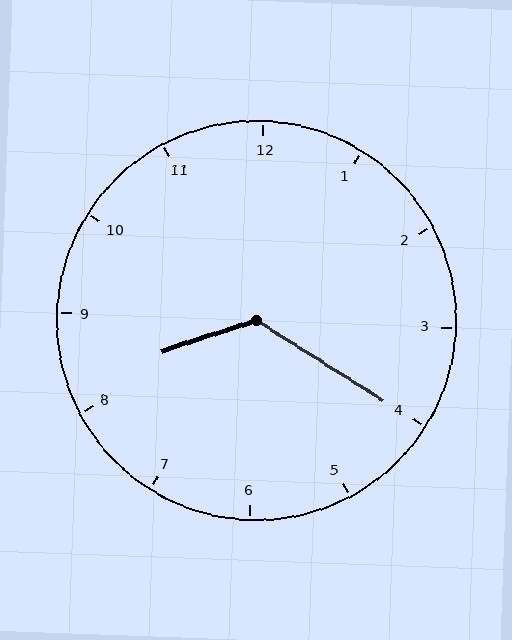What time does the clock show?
8:20.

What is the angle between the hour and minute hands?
Approximately 130 degrees.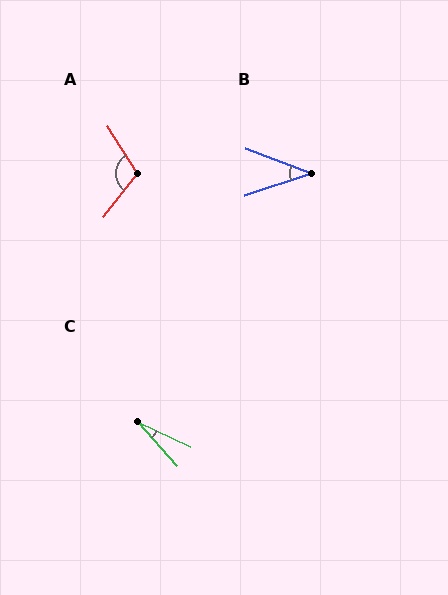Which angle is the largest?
A, at approximately 109 degrees.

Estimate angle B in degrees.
Approximately 40 degrees.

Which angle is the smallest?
C, at approximately 23 degrees.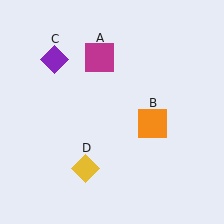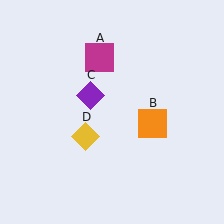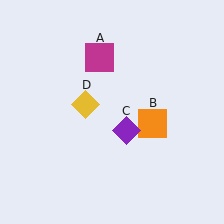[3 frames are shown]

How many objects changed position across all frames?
2 objects changed position: purple diamond (object C), yellow diamond (object D).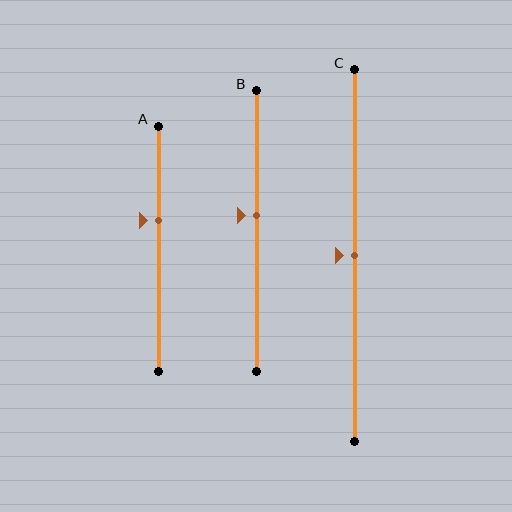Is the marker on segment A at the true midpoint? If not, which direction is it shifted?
No, the marker on segment A is shifted upward by about 12% of the segment length.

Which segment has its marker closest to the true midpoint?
Segment C has its marker closest to the true midpoint.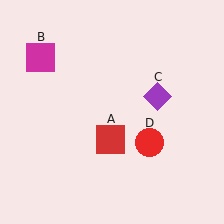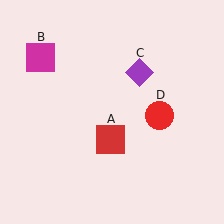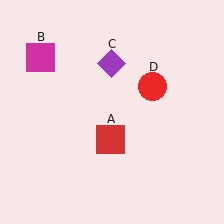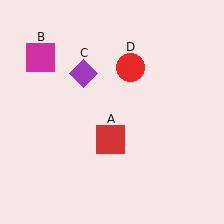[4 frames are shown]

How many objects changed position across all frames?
2 objects changed position: purple diamond (object C), red circle (object D).